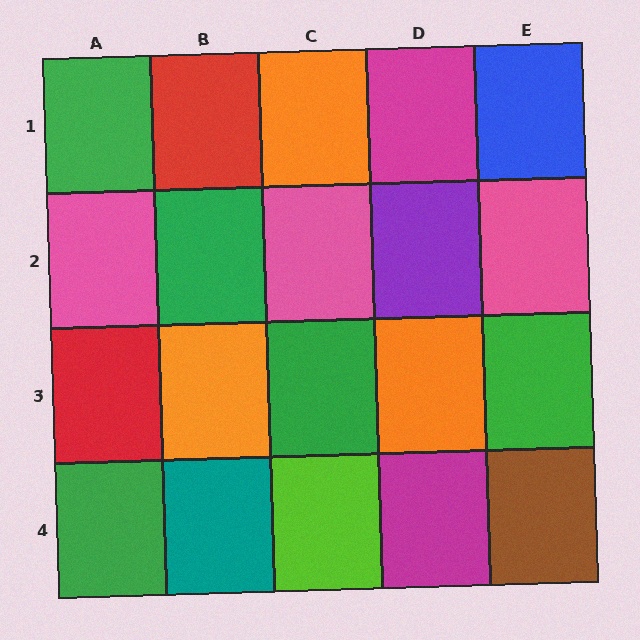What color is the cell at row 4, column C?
Lime.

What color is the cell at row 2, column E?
Pink.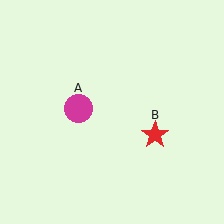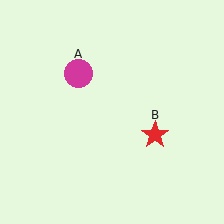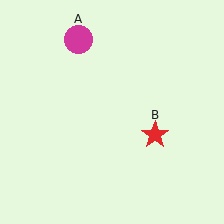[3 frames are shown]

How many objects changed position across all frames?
1 object changed position: magenta circle (object A).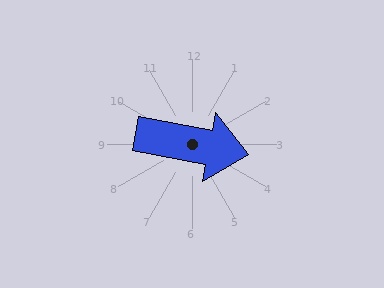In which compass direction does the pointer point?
East.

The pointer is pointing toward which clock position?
Roughly 3 o'clock.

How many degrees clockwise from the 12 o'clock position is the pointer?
Approximately 100 degrees.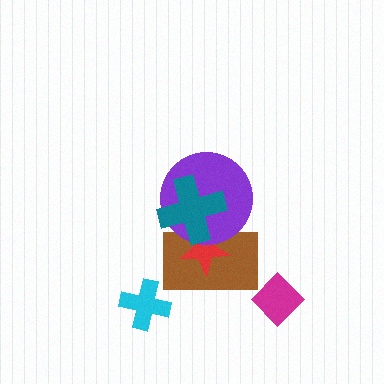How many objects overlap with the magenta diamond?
0 objects overlap with the magenta diamond.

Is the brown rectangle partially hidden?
Yes, it is partially covered by another shape.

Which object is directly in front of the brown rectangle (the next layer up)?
The red star is directly in front of the brown rectangle.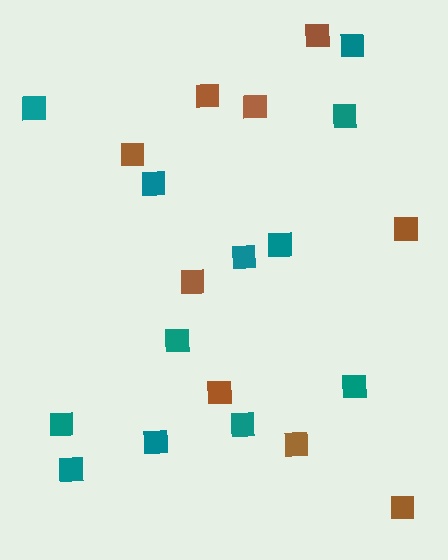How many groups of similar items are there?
There are 2 groups: one group of teal squares (12) and one group of brown squares (9).